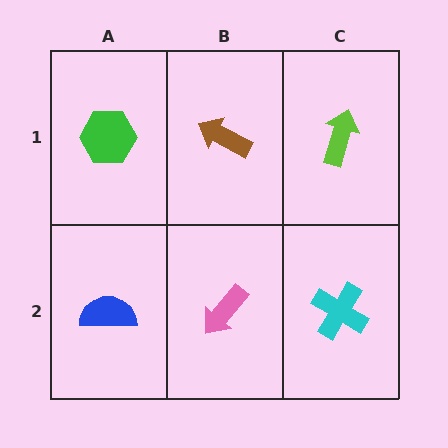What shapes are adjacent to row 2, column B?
A brown arrow (row 1, column B), a blue semicircle (row 2, column A), a cyan cross (row 2, column C).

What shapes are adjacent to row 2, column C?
A lime arrow (row 1, column C), a pink arrow (row 2, column B).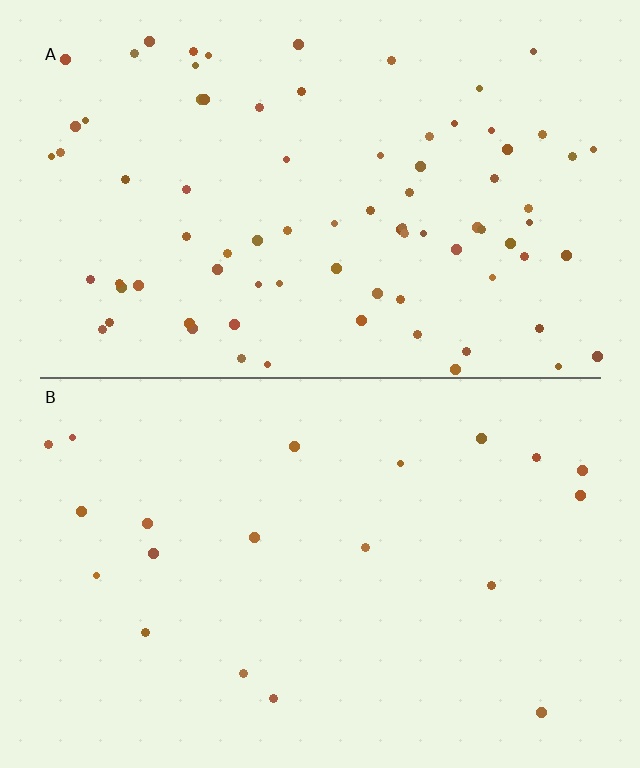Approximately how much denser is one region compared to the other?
Approximately 4.1× — region A over region B.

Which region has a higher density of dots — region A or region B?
A (the top).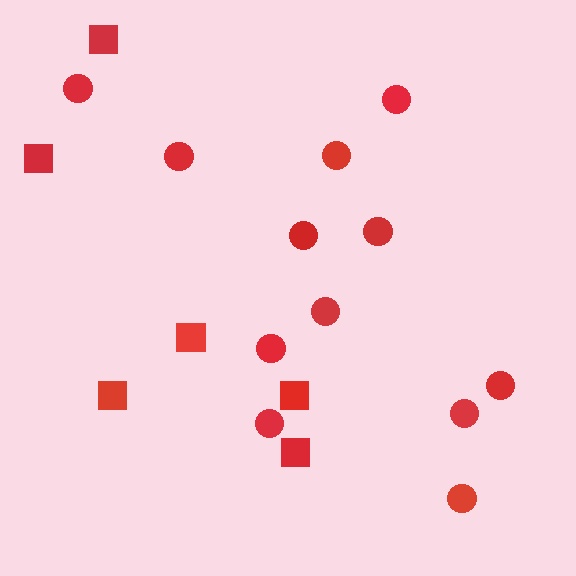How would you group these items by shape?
There are 2 groups: one group of squares (6) and one group of circles (12).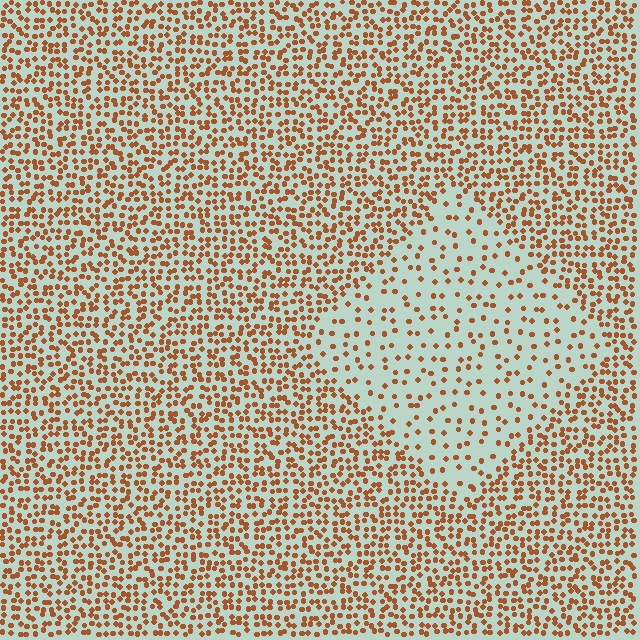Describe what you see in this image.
The image contains small brown elements arranged at two different densities. A diamond-shaped region is visible where the elements are less densely packed than the surrounding area.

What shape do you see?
I see a diamond.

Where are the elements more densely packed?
The elements are more densely packed outside the diamond boundary.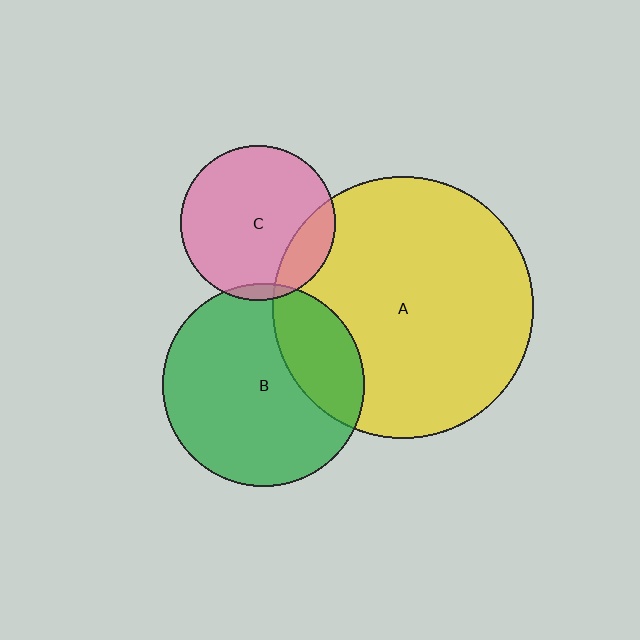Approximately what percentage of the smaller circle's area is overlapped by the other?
Approximately 15%.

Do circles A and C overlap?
Yes.